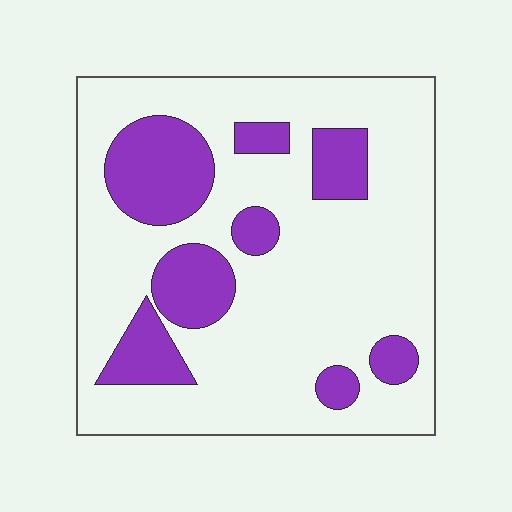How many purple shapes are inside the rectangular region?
8.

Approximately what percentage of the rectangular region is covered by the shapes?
Approximately 25%.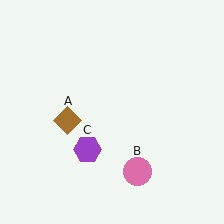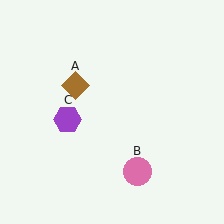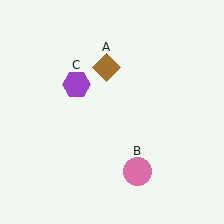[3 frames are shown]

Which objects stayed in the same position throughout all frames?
Pink circle (object B) remained stationary.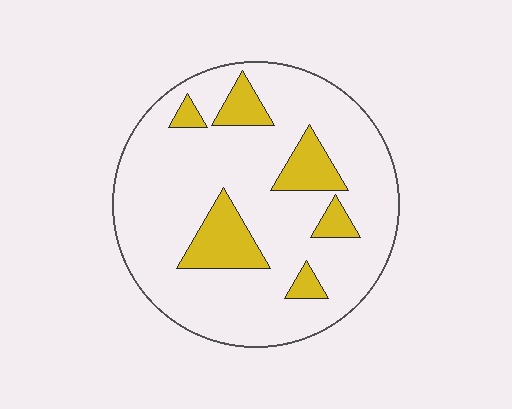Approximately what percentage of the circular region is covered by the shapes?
Approximately 15%.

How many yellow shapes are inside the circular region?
6.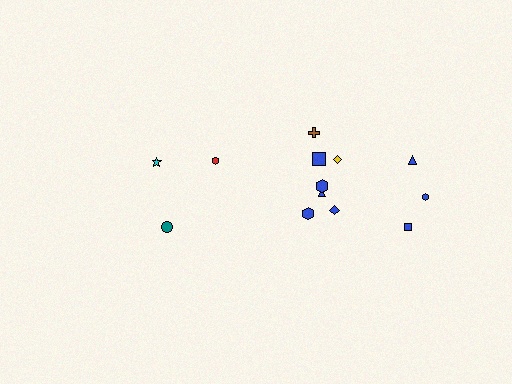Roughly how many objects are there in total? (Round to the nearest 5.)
Roughly 15 objects in total.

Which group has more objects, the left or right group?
The right group.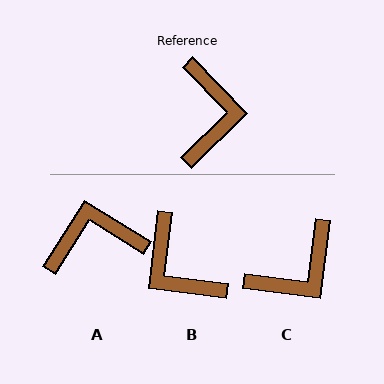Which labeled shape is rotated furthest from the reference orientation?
B, about 141 degrees away.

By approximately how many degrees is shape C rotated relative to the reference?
Approximately 51 degrees clockwise.